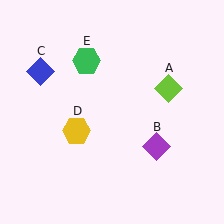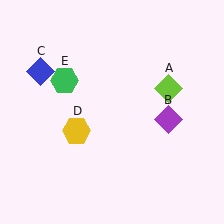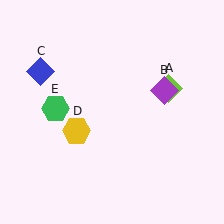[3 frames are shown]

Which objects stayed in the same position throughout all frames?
Lime diamond (object A) and blue diamond (object C) and yellow hexagon (object D) remained stationary.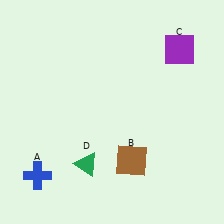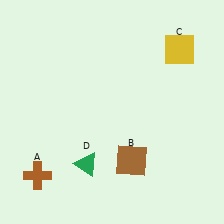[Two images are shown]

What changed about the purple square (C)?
In Image 1, C is purple. In Image 2, it changed to yellow.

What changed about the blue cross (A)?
In Image 1, A is blue. In Image 2, it changed to brown.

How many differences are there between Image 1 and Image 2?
There are 2 differences between the two images.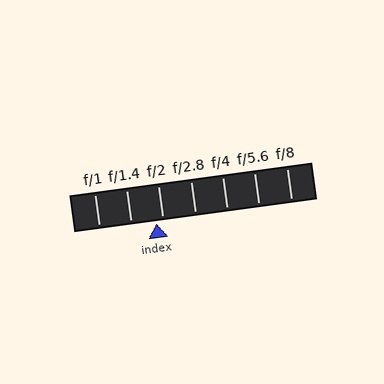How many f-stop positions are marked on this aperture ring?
There are 7 f-stop positions marked.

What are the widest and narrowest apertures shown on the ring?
The widest aperture shown is f/1 and the narrowest is f/8.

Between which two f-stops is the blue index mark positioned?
The index mark is between f/1.4 and f/2.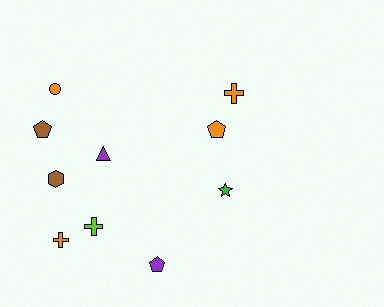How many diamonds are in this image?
There are no diamonds.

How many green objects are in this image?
There is 1 green object.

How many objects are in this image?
There are 10 objects.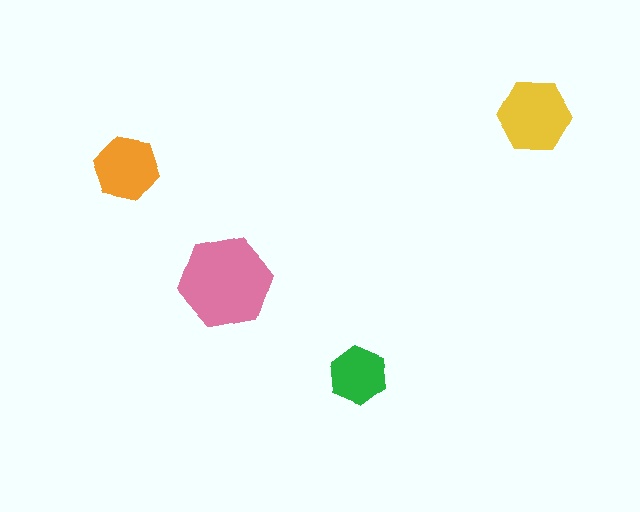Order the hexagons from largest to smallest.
the pink one, the yellow one, the orange one, the green one.